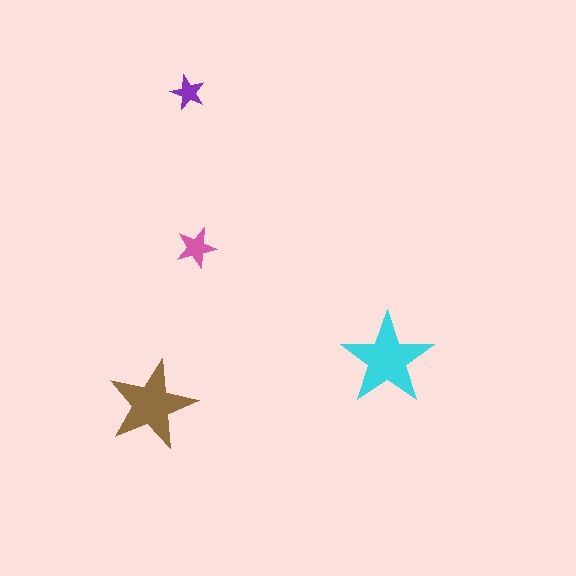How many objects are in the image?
There are 4 objects in the image.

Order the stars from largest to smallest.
the cyan one, the brown one, the pink one, the purple one.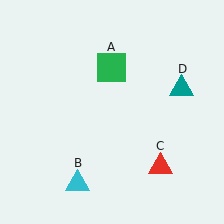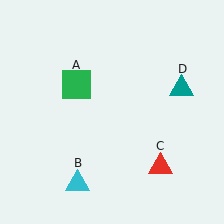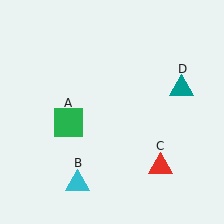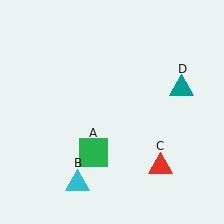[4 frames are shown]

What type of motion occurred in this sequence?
The green square (object A) rotated counterclockwise around the center of the scene.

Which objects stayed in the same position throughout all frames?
Cyan triangle (object B) and red triangle (object C) and teal triangle (object D) remained stationary.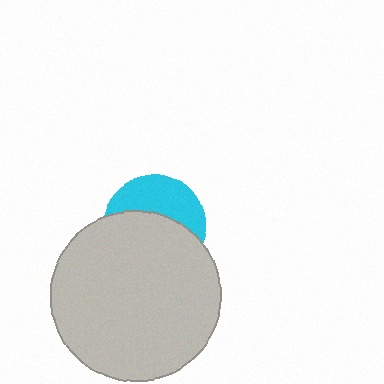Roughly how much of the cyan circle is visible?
A small part of it is visible (roughly 40%).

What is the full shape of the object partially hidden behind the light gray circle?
The partially hidden object is a cyan circle.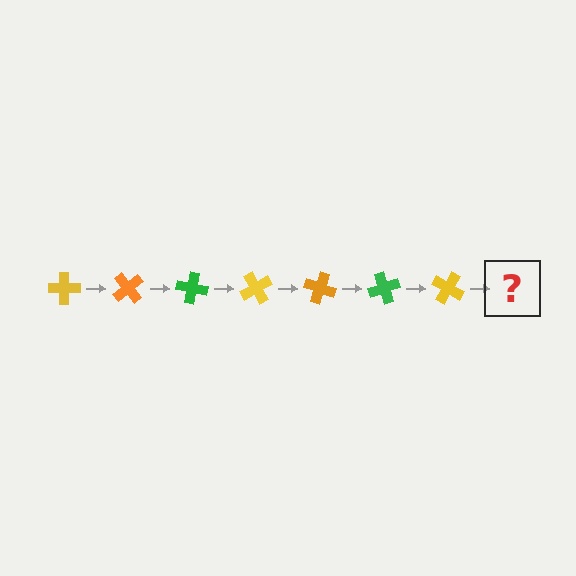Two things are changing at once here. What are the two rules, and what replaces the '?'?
The two rules are that it rotates 50 degrees each step and the color cycles through yellow, orange, and green. The '?' should be an orange cross, rotated 350 degrees from the start.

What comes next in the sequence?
The next element should be an orange cross, rotated 350 degrees from the start.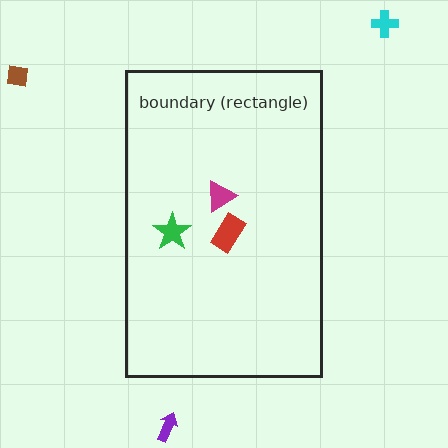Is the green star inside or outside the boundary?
Inside.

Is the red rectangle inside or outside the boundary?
Inside.